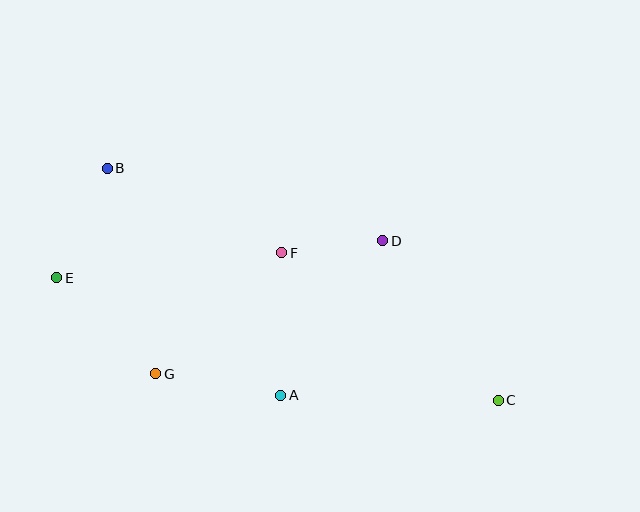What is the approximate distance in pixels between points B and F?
The distance between B and F is approximately 194 pixels.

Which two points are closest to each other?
Points D and F are closest to each other.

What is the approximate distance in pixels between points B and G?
The distance between B and G is approximately 211 pixels.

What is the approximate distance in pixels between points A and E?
The distance between A and E is approximately 253 pixels.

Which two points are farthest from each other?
Points C and E are farthest from each other.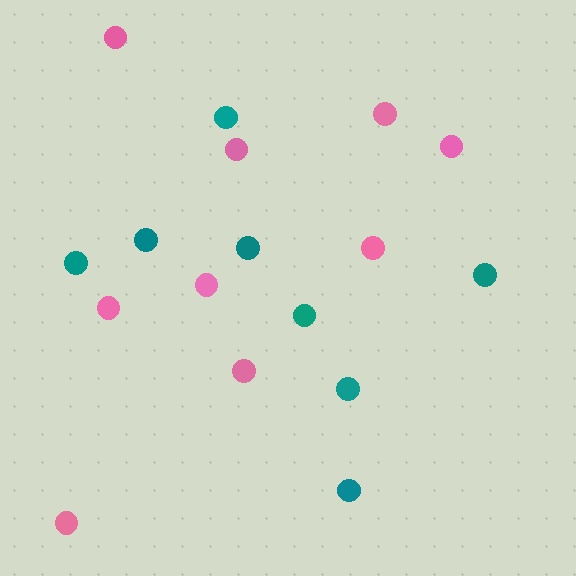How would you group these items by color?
There are 2 groups: one group of teal circles (8) and one group of pink circles (9).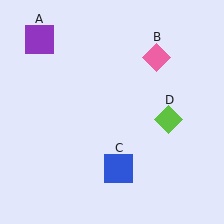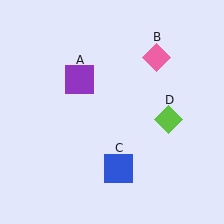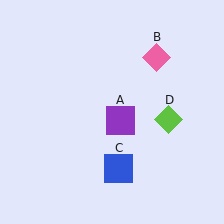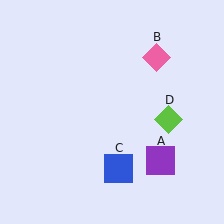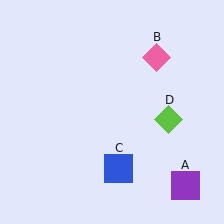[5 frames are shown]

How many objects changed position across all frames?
1 object changed position: purple square (object A).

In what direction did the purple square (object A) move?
The purple square (object A) moved down and to the right.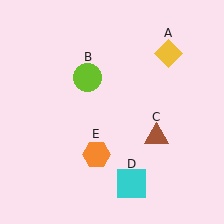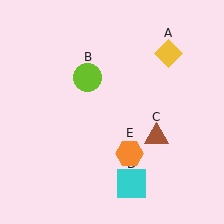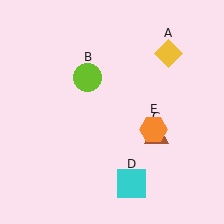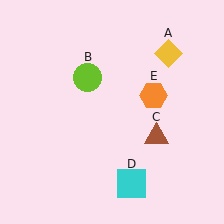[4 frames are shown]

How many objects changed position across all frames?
1 object changed position: orange hexagon (object E).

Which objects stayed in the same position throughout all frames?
Yellow diamond (object A) and lime circle (object B) and brown triangle (object C) and cyan square (object D) remained stationary.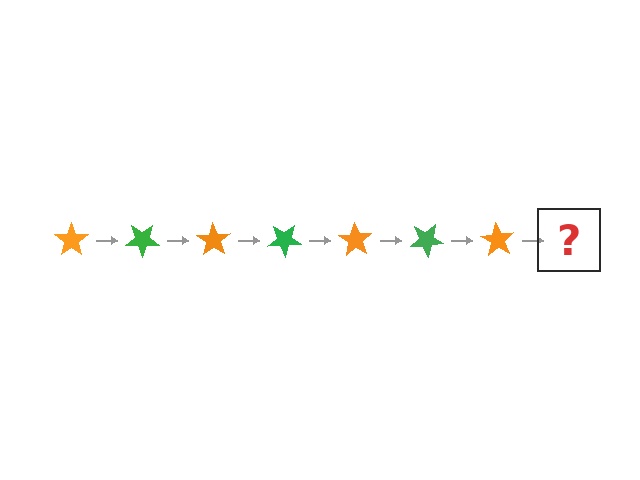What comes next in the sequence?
The next element should be a green star, rotated 245 degrees from the start.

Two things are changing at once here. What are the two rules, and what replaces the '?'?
The two rules are that it rotates 35 degrees each step and the color cycles through orange and green. The '?' should be a green star, rotated 245 degrees from the start.